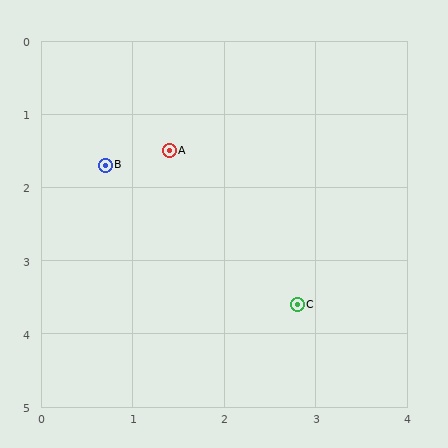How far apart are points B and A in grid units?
Points B and A are about 0.7 grid units apart.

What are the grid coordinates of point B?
Point B is at approximately (0.7, 1.7).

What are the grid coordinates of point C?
Point C is at approximately (2.8, 3.6).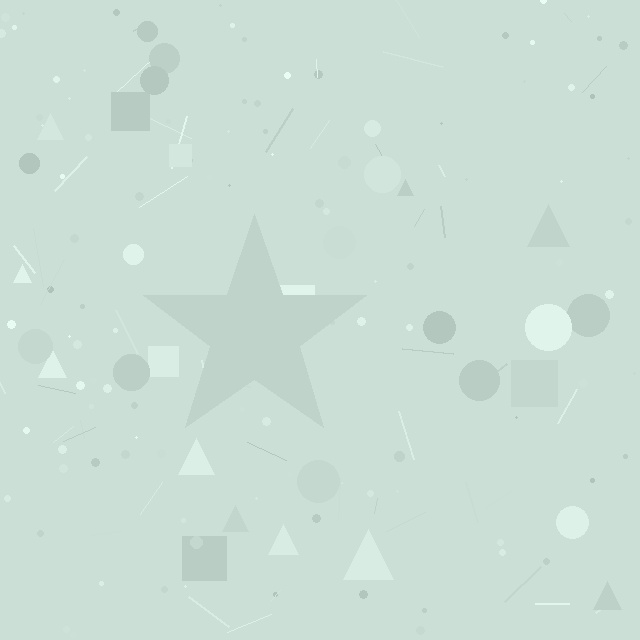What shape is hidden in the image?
A star is hidden in the image.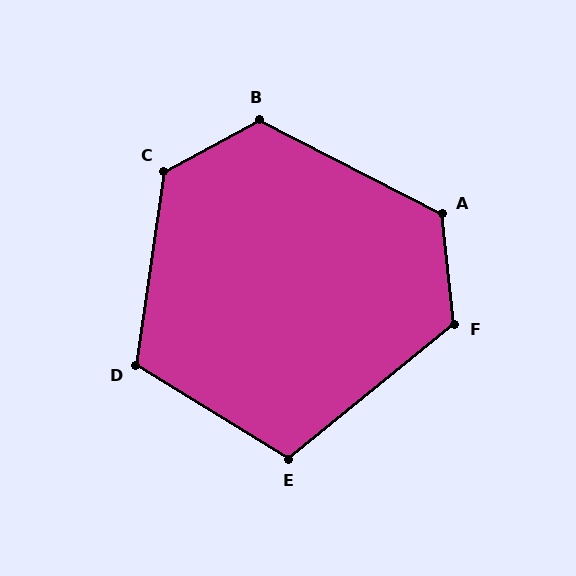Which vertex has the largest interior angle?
C, at approximately 126 degrees.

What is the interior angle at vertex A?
Approximately 124 degrees (obtuse).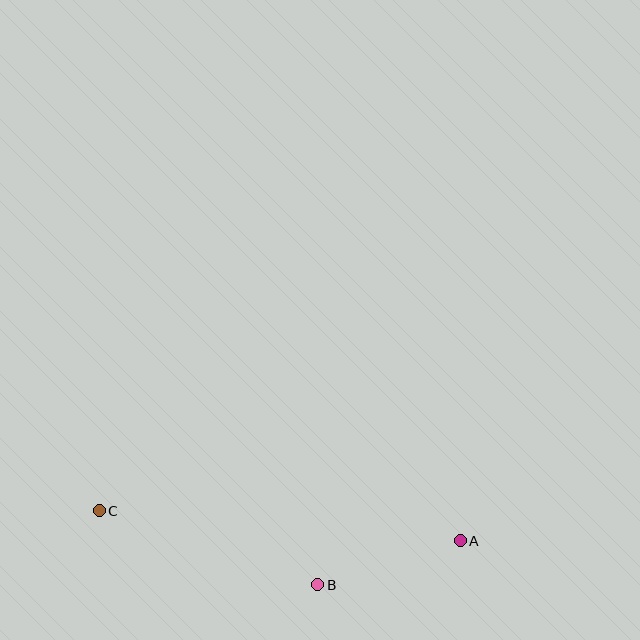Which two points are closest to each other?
Points A and B are closest to each other.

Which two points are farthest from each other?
Points A and C are farthest from each other.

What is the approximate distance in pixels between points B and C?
The distance between B and C is approximately 230 pixels.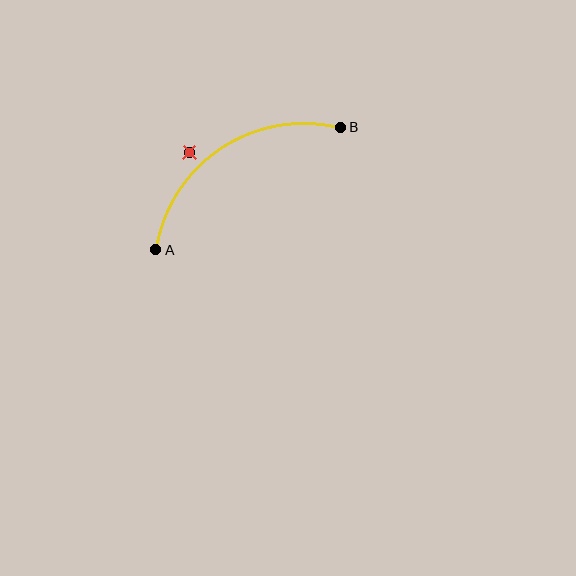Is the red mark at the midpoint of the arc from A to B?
No — the red mark does not lie on the arc at all. It sits slightly outside the curve.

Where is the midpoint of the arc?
The arc midpoint is the point on the curve farthest from the straight line joining A and B. It sits above that line.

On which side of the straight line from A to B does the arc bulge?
The arc bulges above the straight line connecting A and B.